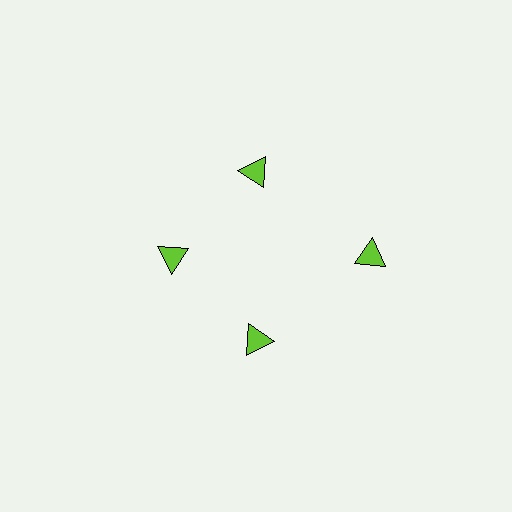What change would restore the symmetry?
The symmetry would be restored by moving it inward, back onto the ring so that all 4 triangles sit at equal angles and equal distance from the center.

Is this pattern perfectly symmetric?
No. The 4 lime triangles are arranged in a ring, but one element near the 3 o'clock position is pushed outward from the center, breaking the 4-fold rotational symmetry.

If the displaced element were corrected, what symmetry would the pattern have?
It would have 4-fold rotational symmetry — the pattern would map onto itself every 90 degrees.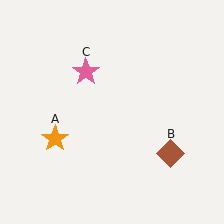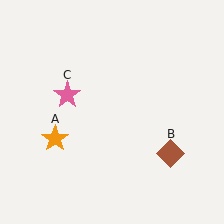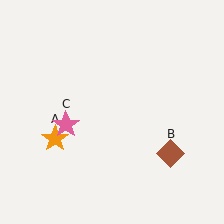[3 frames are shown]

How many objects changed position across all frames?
1 object changed position: pink star (object C).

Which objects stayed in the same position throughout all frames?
Orange star (object A) and brown diamond (object B) remained stationary.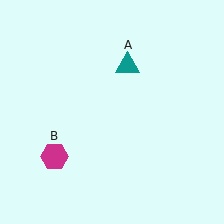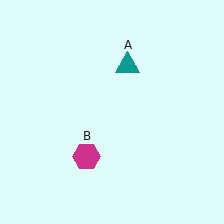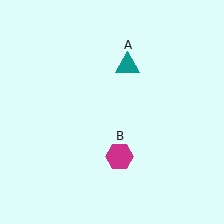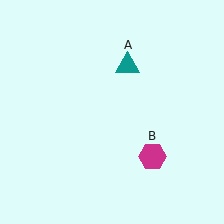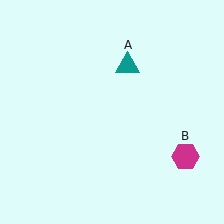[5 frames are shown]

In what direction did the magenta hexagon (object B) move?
The magenta hexagon (object B) moved right.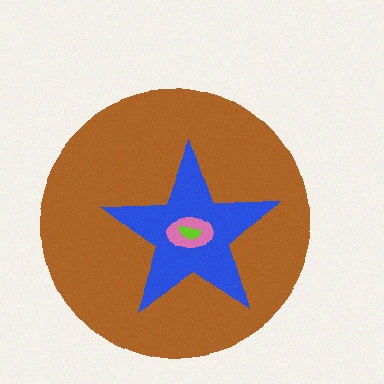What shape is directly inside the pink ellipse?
The lime semicircle.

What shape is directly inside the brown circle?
The blue star.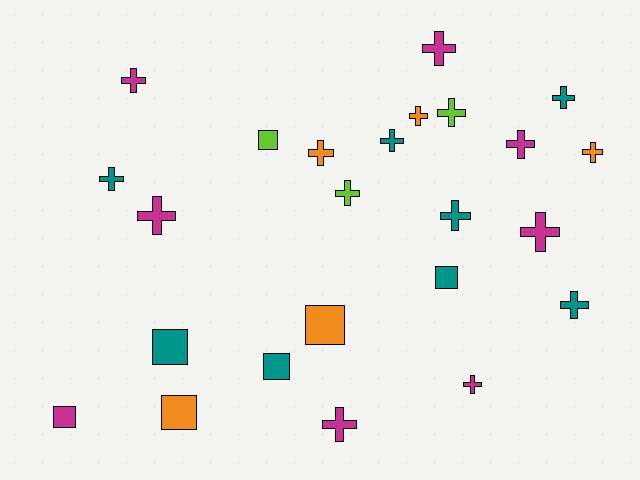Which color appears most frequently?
Magenta, with 8 objects.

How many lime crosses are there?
There are 2 lime crosses.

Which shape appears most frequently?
Cross, with 17 objects.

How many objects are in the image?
There are 24 objects.